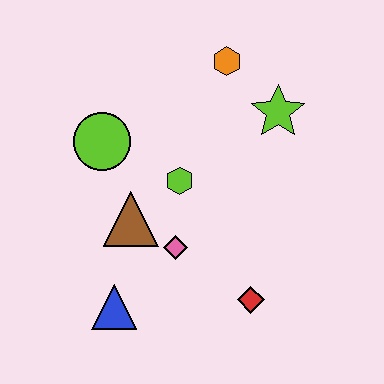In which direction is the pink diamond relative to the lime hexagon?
The pink diamond is below the lime hexagon.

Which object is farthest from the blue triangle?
The orange hexagon is farthest from the blue triangle.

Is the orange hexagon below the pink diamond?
No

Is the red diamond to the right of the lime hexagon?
Yes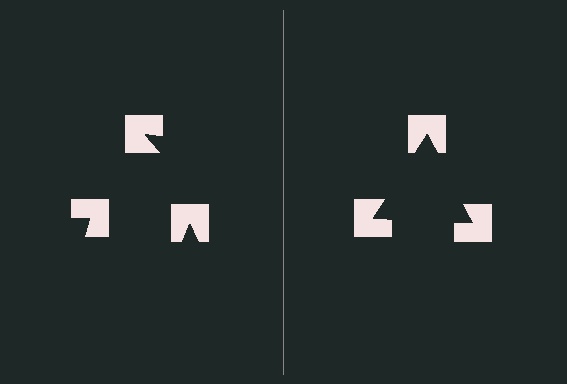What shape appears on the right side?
An illusory triangle.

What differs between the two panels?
The notched squares are positioned identically on both sides; only the wedge orientations differ. On the right they align to a triangle; on the left they are misaligned.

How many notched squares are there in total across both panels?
6 — 3 on each side.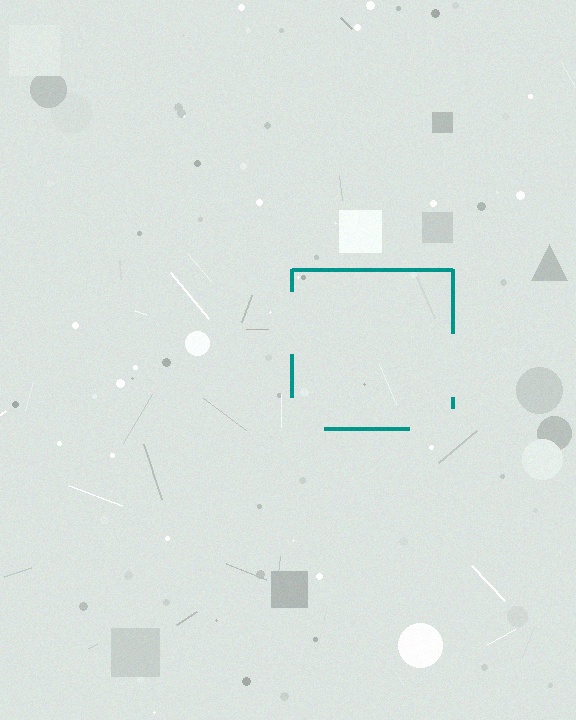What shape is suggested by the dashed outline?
The dashed outline suggests a square.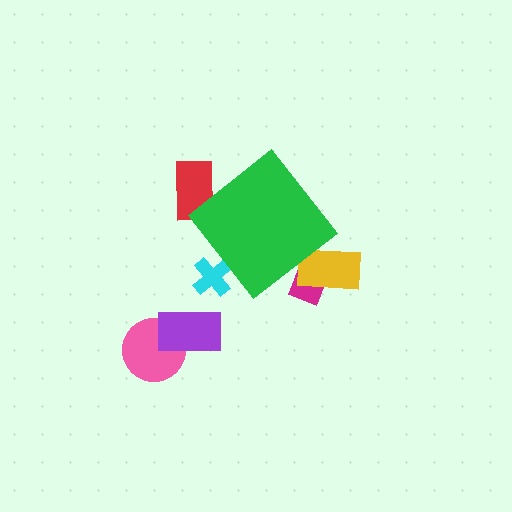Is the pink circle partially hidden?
No, the pink circle is fully visible.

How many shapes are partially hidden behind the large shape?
4 shapes are partially hidden.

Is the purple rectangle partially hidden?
No, the purple rectangle is fully visible.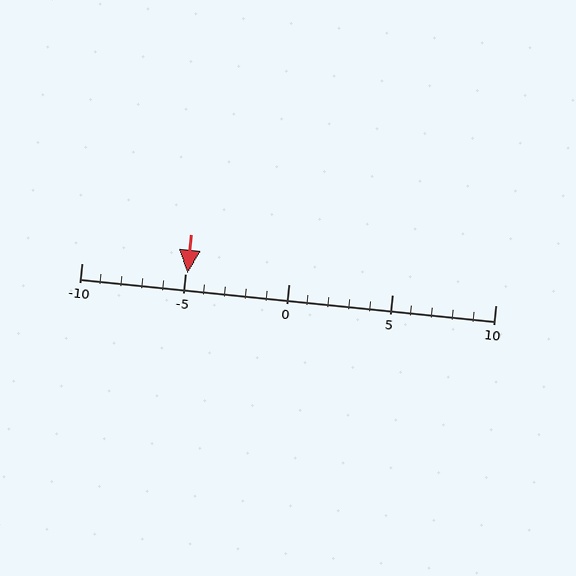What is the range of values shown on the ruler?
The ruler shows values from -10 to 10.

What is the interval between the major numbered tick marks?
The major tick marks are spaced 5 units apart.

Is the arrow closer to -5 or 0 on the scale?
The arrow is closer to -5.